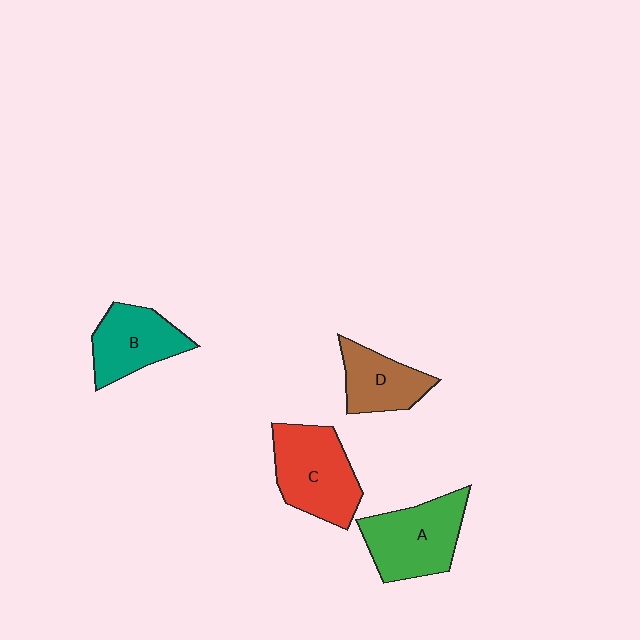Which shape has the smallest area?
Shape D (brown).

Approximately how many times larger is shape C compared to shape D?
Approximately 1.5 times.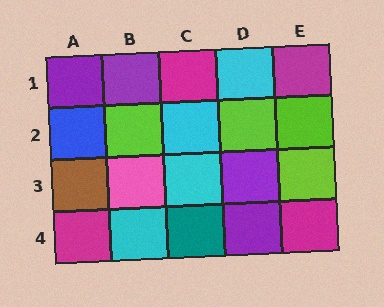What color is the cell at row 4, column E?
Magenta.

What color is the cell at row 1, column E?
Magenta.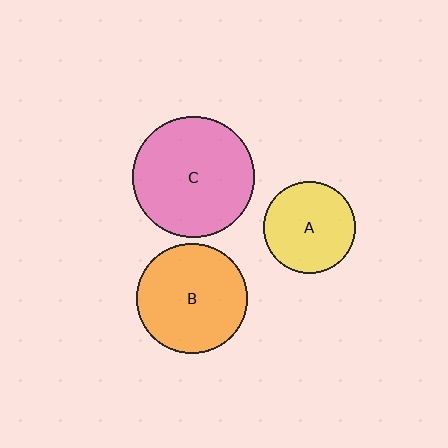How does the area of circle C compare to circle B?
Approximately 1.2 times.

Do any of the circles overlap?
No, none of the circles overlap.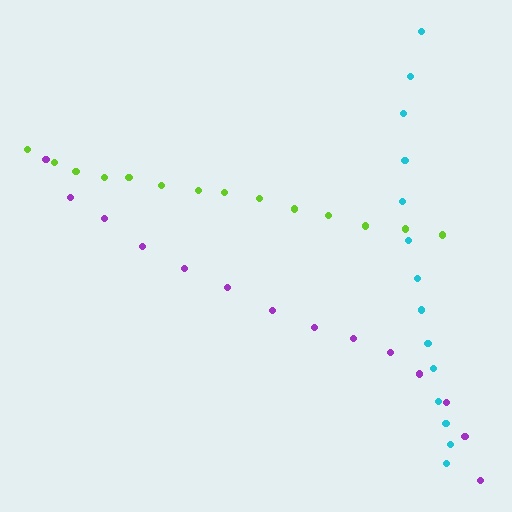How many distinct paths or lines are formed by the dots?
There are 3 distinct paths.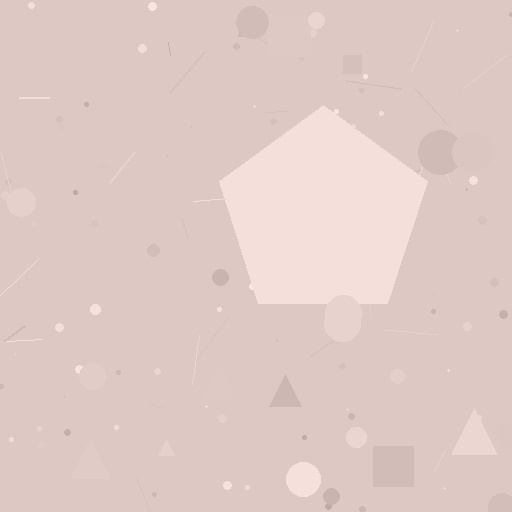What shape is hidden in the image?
A pentagon is hidden in the image.